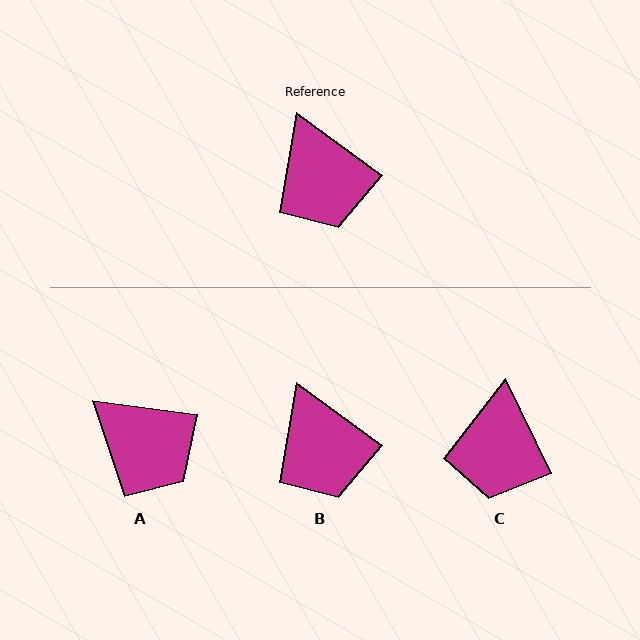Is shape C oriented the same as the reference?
No, it is off by about 28 degrees.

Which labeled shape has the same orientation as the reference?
B.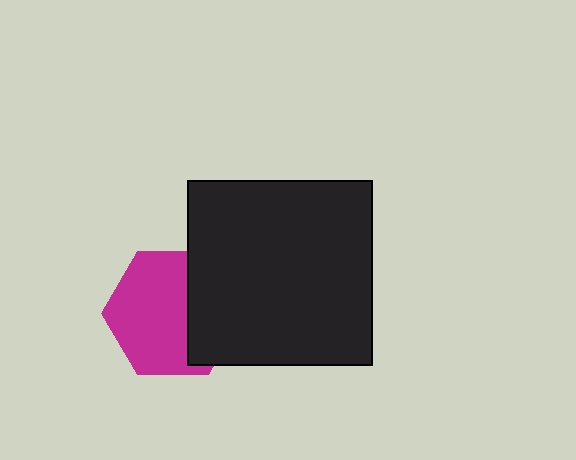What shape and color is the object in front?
The object in front is a black square.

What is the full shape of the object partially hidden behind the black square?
The partially hidden object is a magenta hexagon.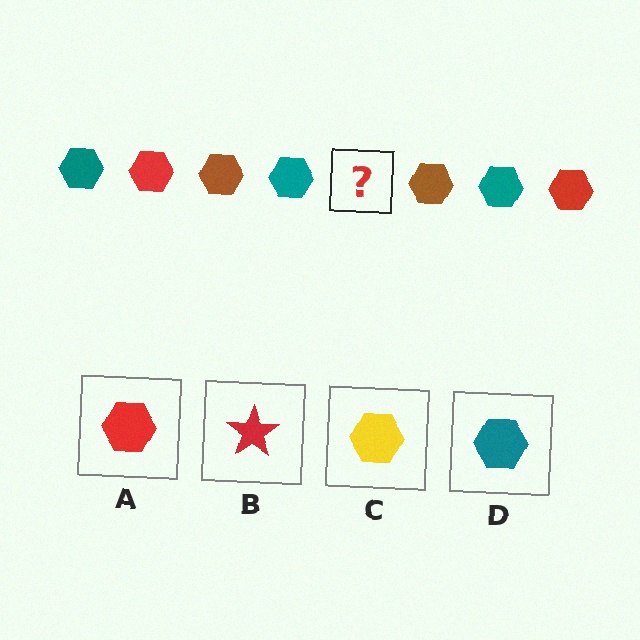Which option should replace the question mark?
Option A.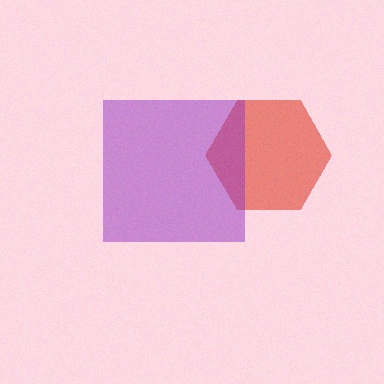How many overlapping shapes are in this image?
There are 2 overlapping shapes in the image.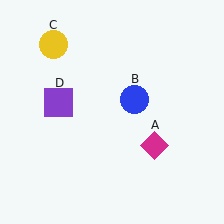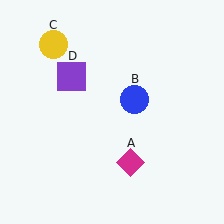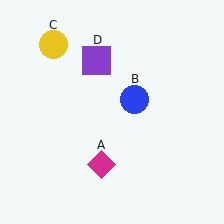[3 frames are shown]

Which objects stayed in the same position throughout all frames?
Blue circle (object B) and yellow circle (object C) remained stationary.